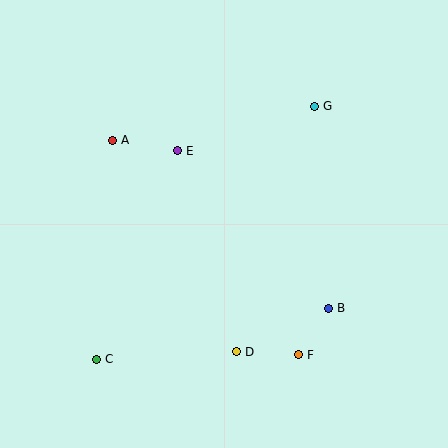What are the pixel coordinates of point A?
Point A is at (113, 140).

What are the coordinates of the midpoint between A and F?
The midpoint between A and F is at (206, 248).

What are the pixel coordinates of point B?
Point B is at (329, 308).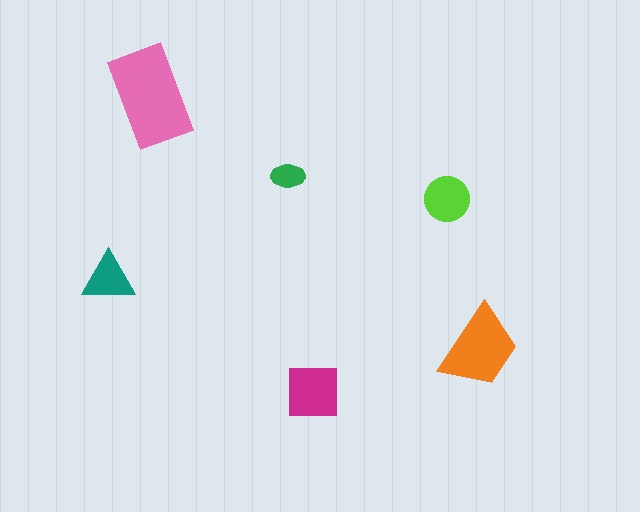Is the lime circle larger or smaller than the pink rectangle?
Smaller.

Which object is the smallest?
The green ellipse.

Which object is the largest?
The pink rectangle.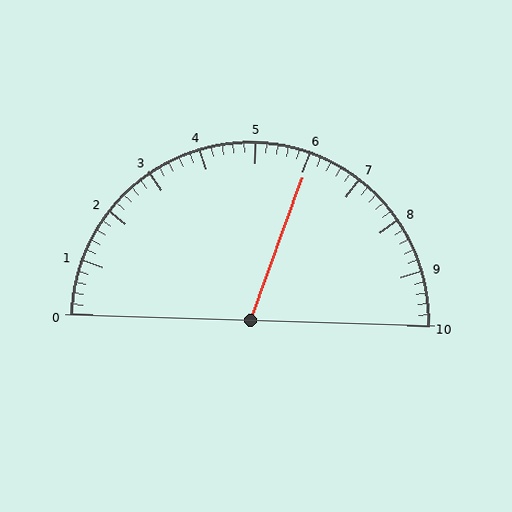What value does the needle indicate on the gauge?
The needle indicates approximately 6.0.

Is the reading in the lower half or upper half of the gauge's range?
The reading is in the upper half of the range (0 to 10).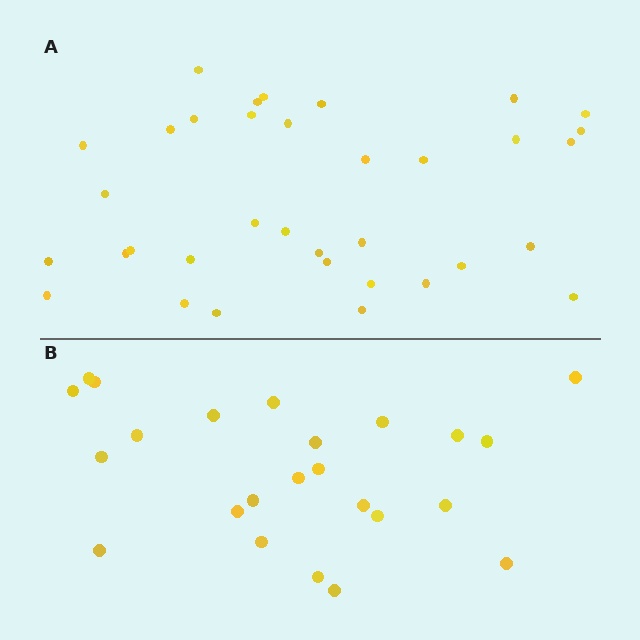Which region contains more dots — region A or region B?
Region A (the top region) has more dots.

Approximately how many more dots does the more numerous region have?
Region A has roughly 12 or so more dots than region B.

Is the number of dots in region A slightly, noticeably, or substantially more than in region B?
Region A has substantially more. The ratio is roughly 1.5 to 1.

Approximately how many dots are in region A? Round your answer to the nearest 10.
About 40 dots. (The exact count is 35, which rounds to 40.)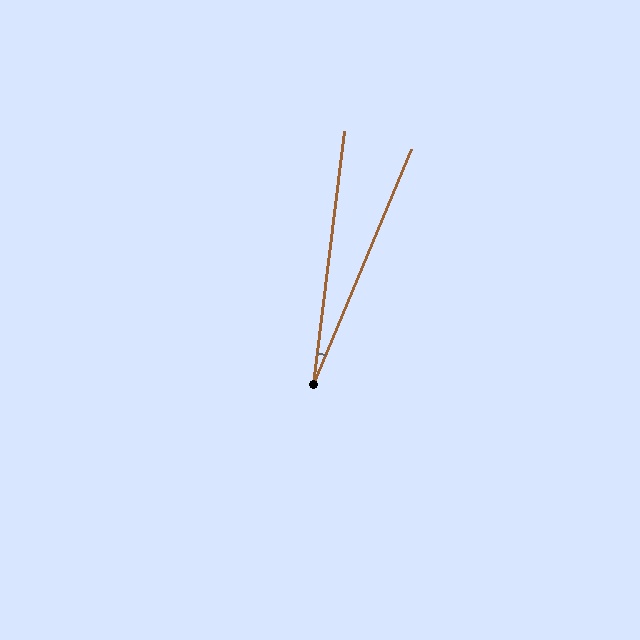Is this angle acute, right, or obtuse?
It is acute.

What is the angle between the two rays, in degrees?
Approximately 16 degrees.